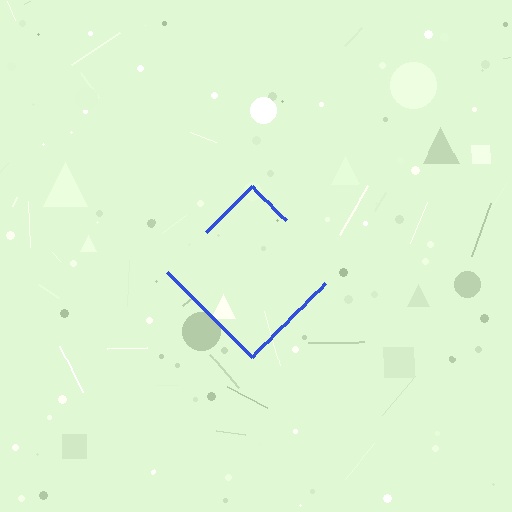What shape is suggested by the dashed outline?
The dashed outline suggests a diamond.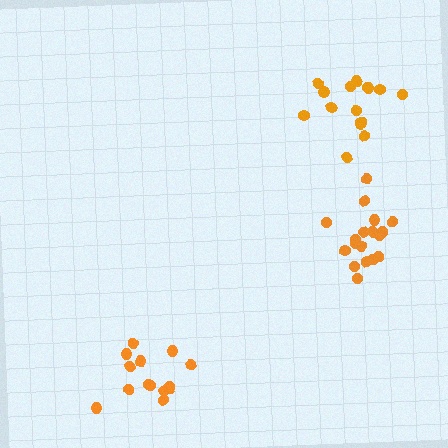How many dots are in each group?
Group 1: 14 dots, Group 2: 18 dots, Group 3: 15 dots (47 total).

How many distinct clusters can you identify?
There are 3 distinct clusters.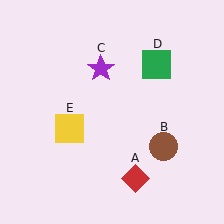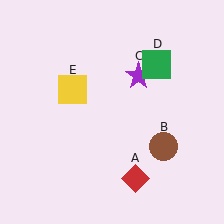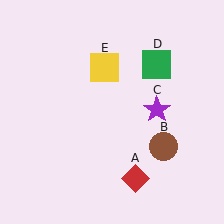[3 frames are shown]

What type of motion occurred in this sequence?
The purple star (object C), yellow square (object E) rotated clockwise around the center of the scene.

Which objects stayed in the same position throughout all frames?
Red diamond (object A) and brown circle (object B) and green square (object D) remained stationary.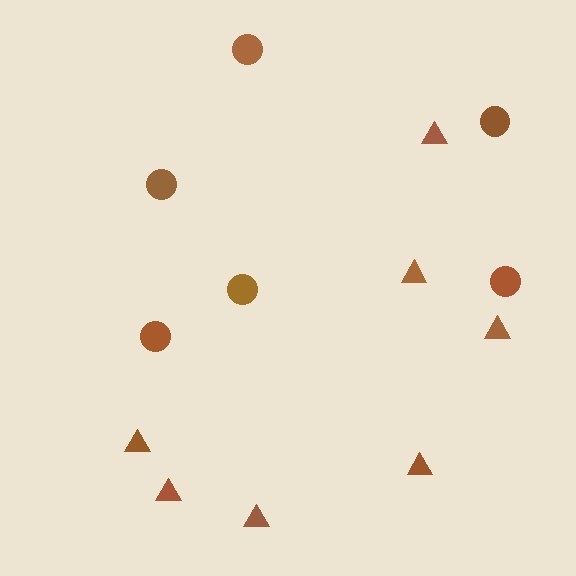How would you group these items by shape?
There are 2 groups: one group of triangles (7) and one group of circles (6).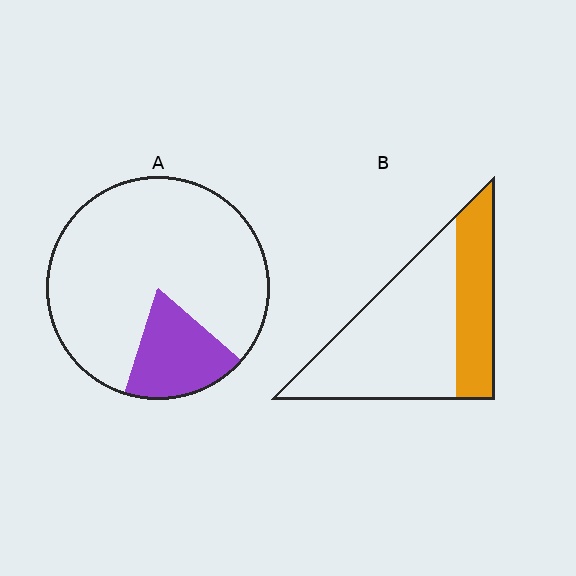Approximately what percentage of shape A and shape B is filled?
A is approximately 20% and B is approximately 30%.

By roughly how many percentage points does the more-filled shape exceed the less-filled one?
By roughly 15 percentage points (B over A).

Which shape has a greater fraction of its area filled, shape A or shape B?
Shape B.